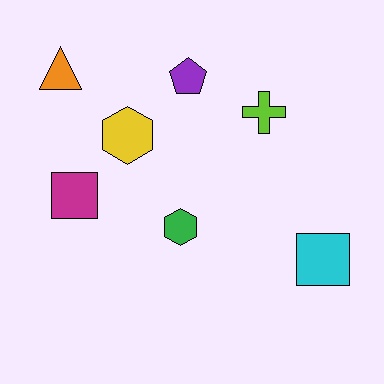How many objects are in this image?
There are 7 objects.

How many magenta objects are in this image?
There is 1 magenta object.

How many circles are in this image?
There are no circles.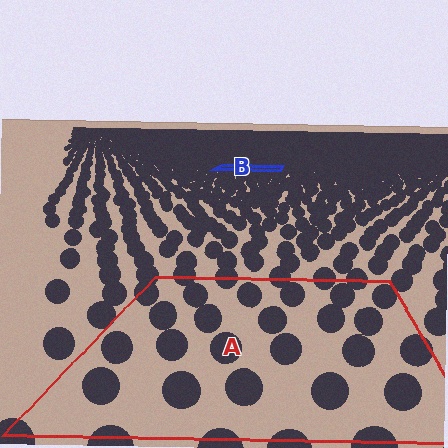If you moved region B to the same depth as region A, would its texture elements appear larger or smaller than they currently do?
They would appear larger. At a closer depth, the same texture elements are projected at a bigger on-screen size.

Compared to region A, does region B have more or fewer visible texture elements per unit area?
Region B has more texture elements per unit area — they are packed more densely because it is farther away.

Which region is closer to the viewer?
Region A is closer. The texture elements there are larger and more spread out.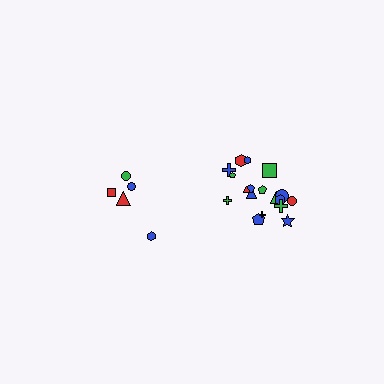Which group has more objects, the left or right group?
The right group.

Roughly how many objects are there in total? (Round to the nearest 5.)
Roughly 25 objects in total.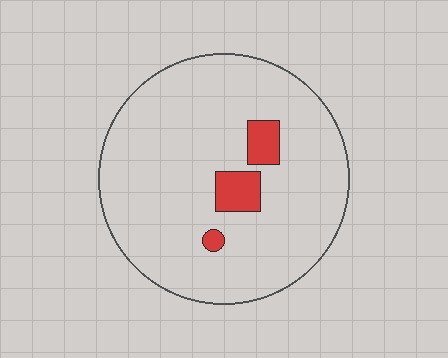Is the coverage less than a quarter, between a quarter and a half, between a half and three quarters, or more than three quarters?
Less than a quarter.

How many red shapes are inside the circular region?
3.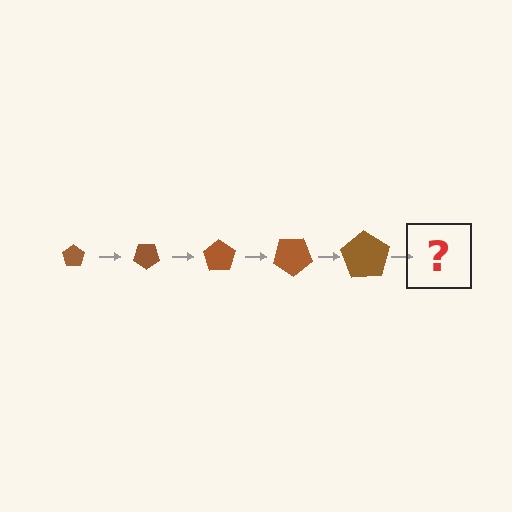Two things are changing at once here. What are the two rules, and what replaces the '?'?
The two rules are that the pentagon grows larger each step and it rotates 35 degrees each step. The '?' should be a pentagon, larger than the previous one and rotated 175 degrees from the start.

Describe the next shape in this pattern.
It should be a pentagon, larger than the previous one and rotated 175 degrees from the start.